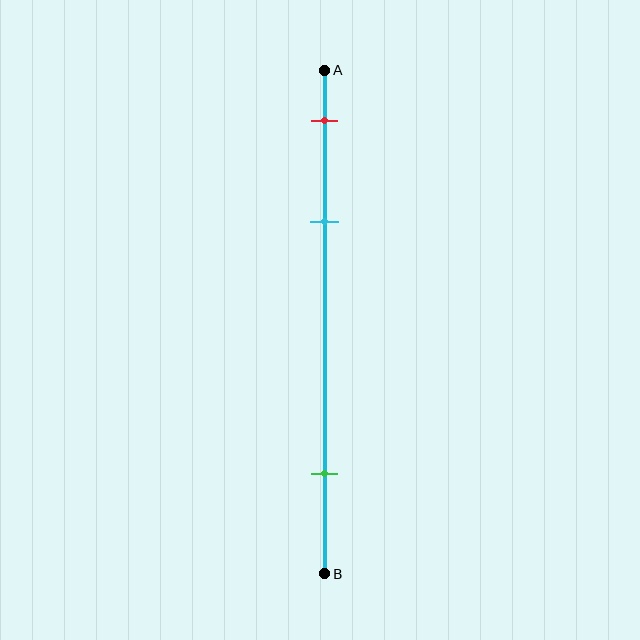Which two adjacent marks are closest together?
The red and cyan marks are the closest adjacent pair.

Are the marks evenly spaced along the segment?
No, the marks are not evenly spaced.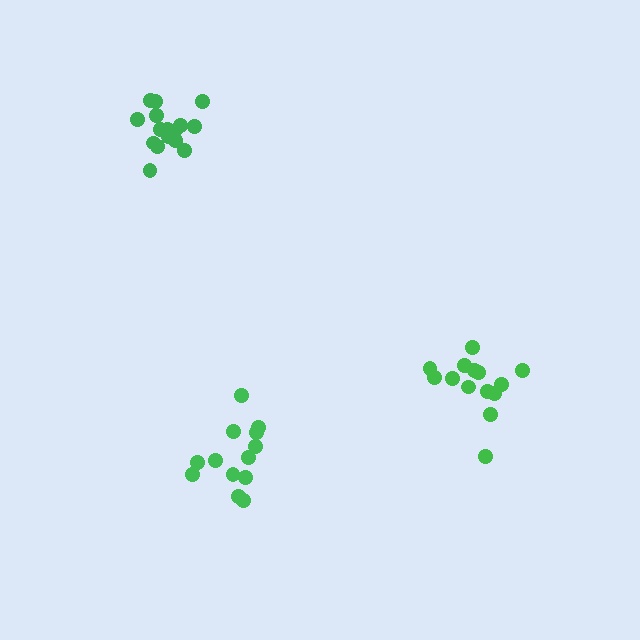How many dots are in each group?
Group 1: 16 dots, Group 2: 14 dots, Group 3: 13 dots (43 total).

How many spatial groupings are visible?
There are 3 spatial groupings.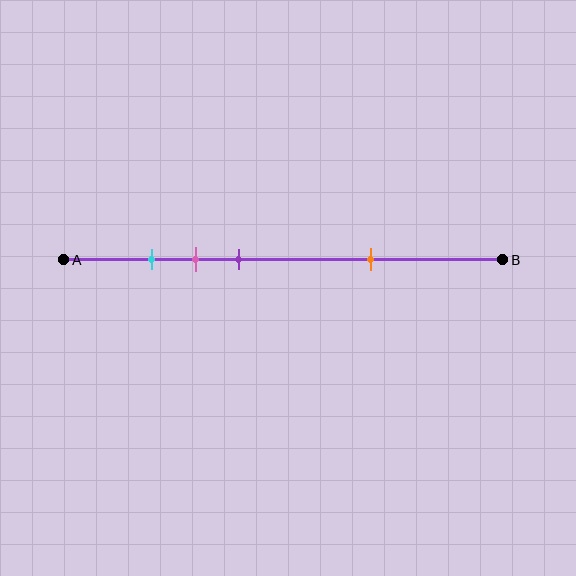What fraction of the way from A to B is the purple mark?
The purple mark is approximately 40% (0.4) of the way from A to B.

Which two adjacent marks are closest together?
The cyan and pink marks are the closest adjacent pair.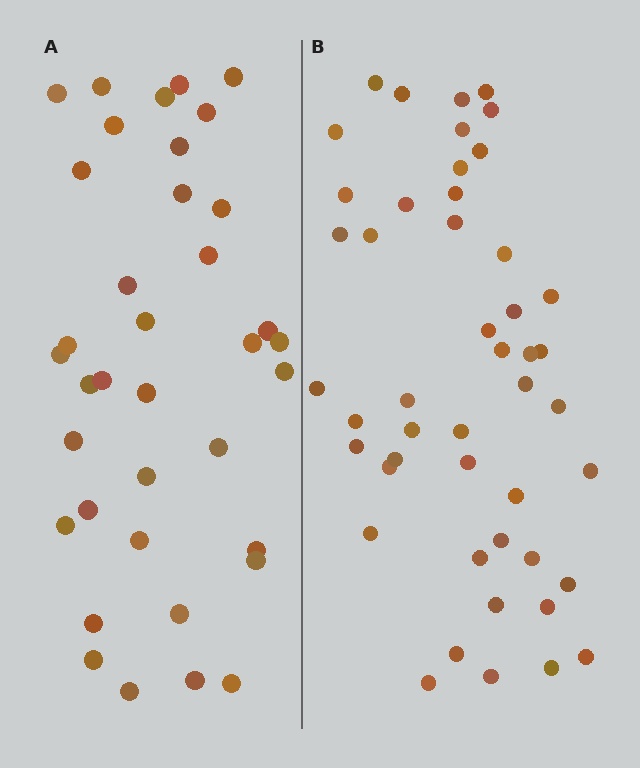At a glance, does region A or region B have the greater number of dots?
Region B (the right region) has more dots.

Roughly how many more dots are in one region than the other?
Region B has roughly 10 or so more dots than region A.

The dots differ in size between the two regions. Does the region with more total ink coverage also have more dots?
No. Region A has more total ink coverage because its dots are larger, but region B actually contains more individual dots. Total area can be misleading — the number of items is what matters here.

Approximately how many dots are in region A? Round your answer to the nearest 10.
About 40 dots. (The exact count is 37, which rounds to 40.)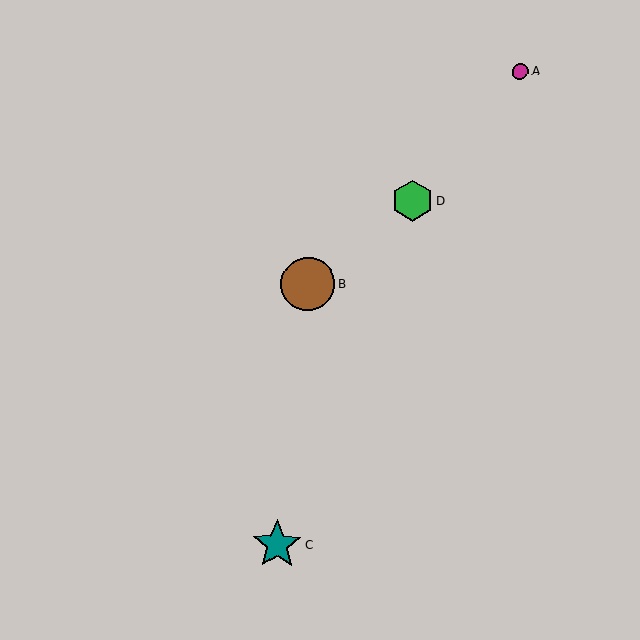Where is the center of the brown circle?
The center of the brown circle is at (308, 284).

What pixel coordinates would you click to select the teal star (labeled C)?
Click at (277, 544) to select the teal star C.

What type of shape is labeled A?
Shape A is a magenta circle.